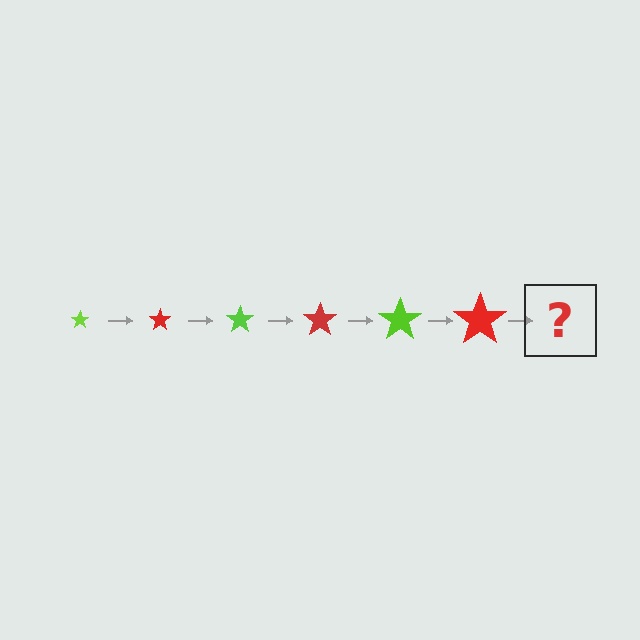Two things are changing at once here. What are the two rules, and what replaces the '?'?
The two rules are that the star grows larger each step and the color cycles through lime and red. The '?' should be a lime star, larger than the previous one.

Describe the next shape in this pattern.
It should be a lime star, larger than the previous one.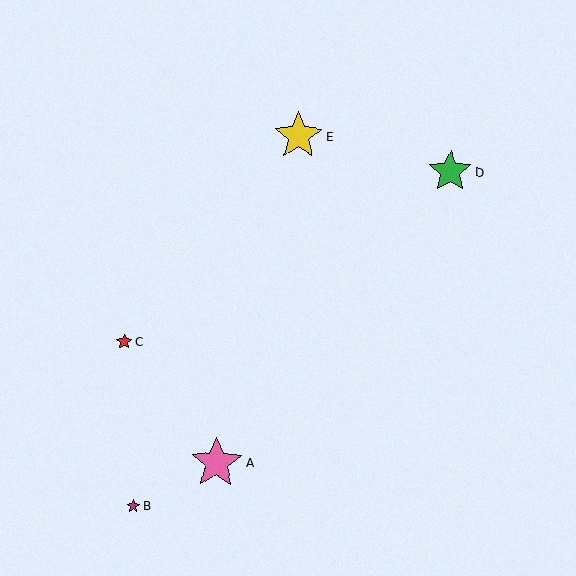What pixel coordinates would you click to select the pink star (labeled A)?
Click at (216, 463) to select the pink star A.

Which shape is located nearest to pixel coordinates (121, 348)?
The red star (labeled C) at (124, 342) is nearest to that location.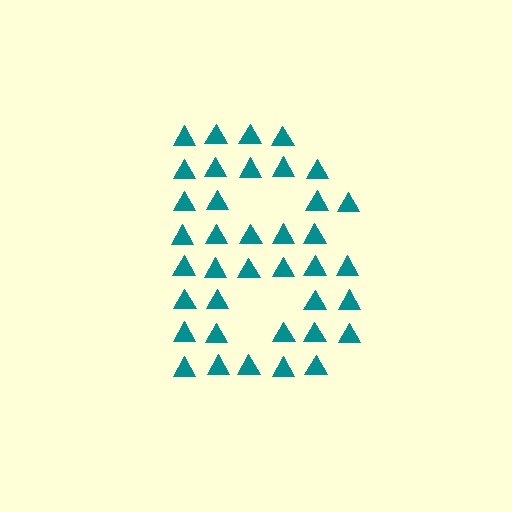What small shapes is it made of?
It is made of small triangles.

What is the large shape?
The large shape is the letter B.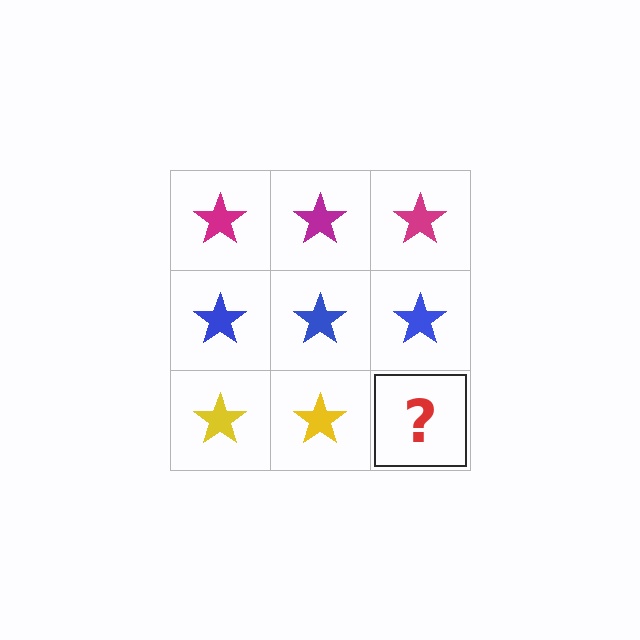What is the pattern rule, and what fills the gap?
The rule is that each row has a consistent color. The gap should be filled with a yellow star.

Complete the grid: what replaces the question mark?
The question mark should be replaced with a yellow star.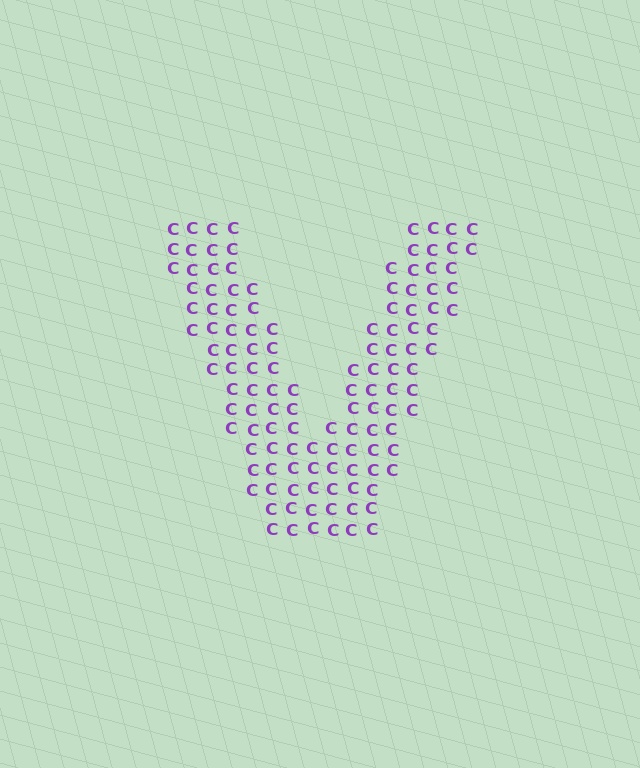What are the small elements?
The small elements are letter C's.